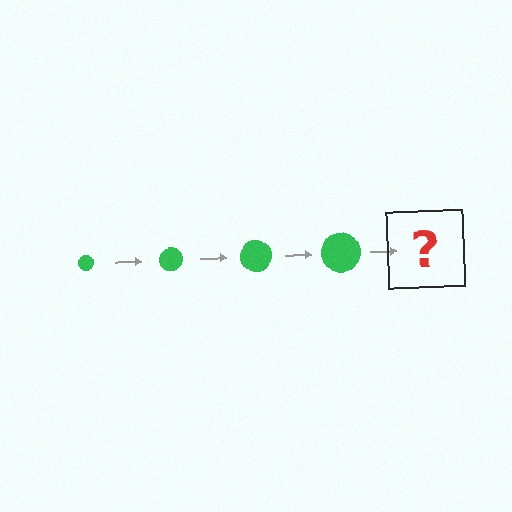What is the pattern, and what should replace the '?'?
The pattern is that the circle gets progressively larger each step. The '?' should be a green circle, larger than the previous one.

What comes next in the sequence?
The next element should be a green circle, larger than the previous one.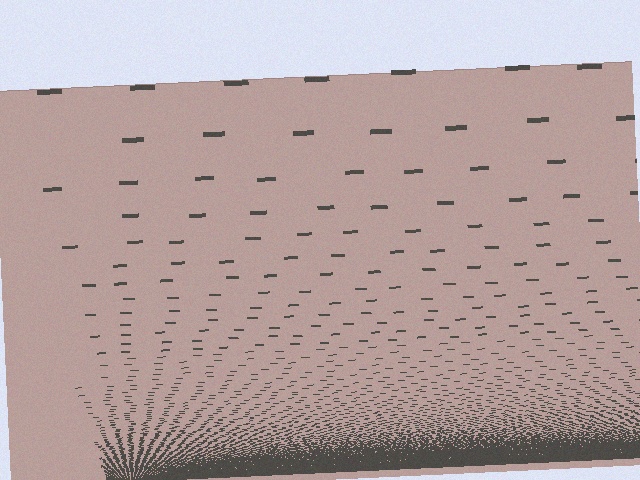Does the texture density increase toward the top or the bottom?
Density increases toward the bottom.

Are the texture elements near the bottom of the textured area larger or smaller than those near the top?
Smaller. The gradient is inverted — elements near the bottom are smaller and denser.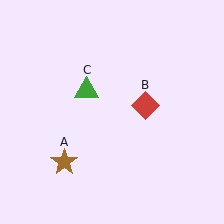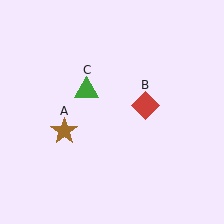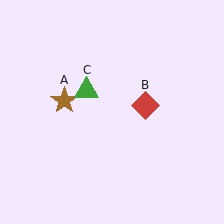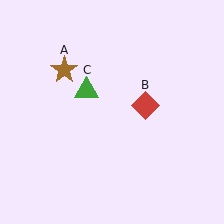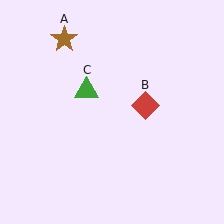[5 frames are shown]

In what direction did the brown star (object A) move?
The brown star (object A) moved up.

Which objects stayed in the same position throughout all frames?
Red diamond (object B) and green triangle (object C) remained stationary.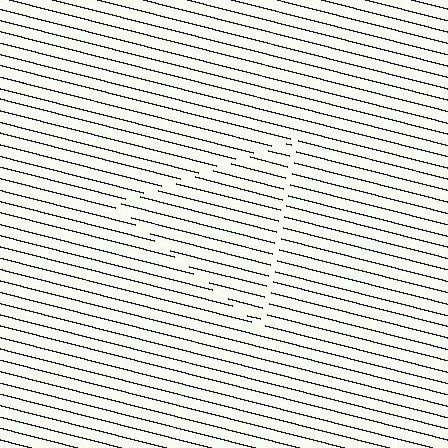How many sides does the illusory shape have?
3 sides — the line-ends trace a triangle.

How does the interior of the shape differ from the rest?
The interior of the shape contains the same grating, shifted by half a period — the contour is defined by the phase discontinuity where line-ends from the inner and outer gratings abut.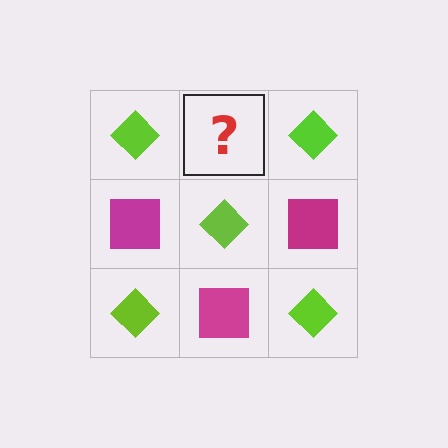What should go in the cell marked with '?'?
The missing cell should contain a magenta square.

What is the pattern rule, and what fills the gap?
The rule is that it alternates lime diamond and magenta square in a checkerboard pattern. The gap should be filled with a magenta square.